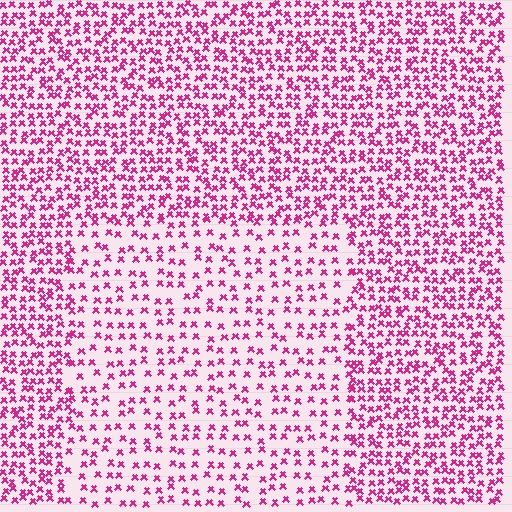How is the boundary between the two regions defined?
The boundary is defined by a change in element density (approximately 1.9x ratio). All elements are the same color, size, and shape.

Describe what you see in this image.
The image contains small magenta elements arranged at two different densities. A rectangle-shaped region is visible where the elements are less densely packed than the surrounding area.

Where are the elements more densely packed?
The elements are more densely packed outside the rectangle boundary.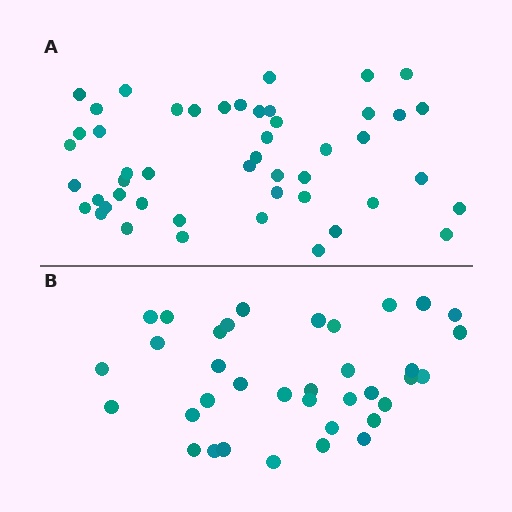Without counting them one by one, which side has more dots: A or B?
Region A (the top region) has more dots.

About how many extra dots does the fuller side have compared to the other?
Region A has roughly 12 or so more dots than region B.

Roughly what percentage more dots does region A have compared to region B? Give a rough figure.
About 35% more.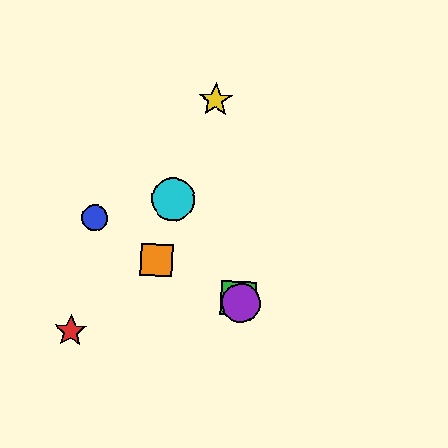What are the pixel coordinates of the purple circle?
The purple circle is at (241, 303).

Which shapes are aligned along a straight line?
The green square, the purple circle, the cyan circle are aligned along a straight line.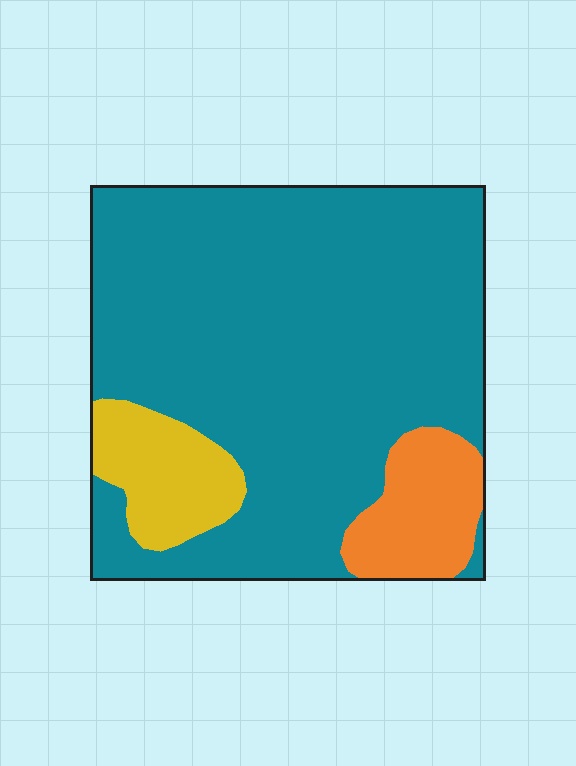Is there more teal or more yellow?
Teal.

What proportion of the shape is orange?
Orange takes up about one tenth (1/10) of the shape.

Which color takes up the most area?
Teal, at roughly 80%.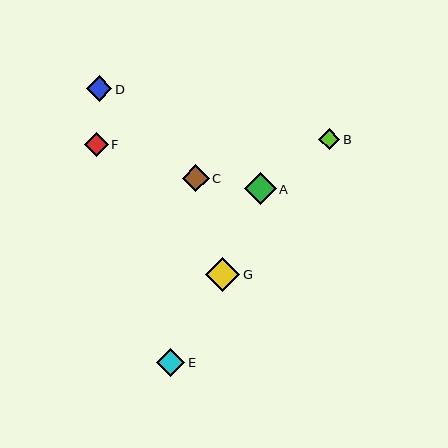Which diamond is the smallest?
Diamond B is the smallest with a size of approximately 21 pixels.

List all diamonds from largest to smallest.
From largest to smallest: G, A, E, C, D, F, B.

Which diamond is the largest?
Diamond G is the largest with a size of approximately 34 pixels.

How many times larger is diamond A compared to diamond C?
Diamond A is approximately 1.2 times the size of diamond C.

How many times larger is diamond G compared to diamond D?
Diamond G is approximately 1.3 times the size of diamond D.